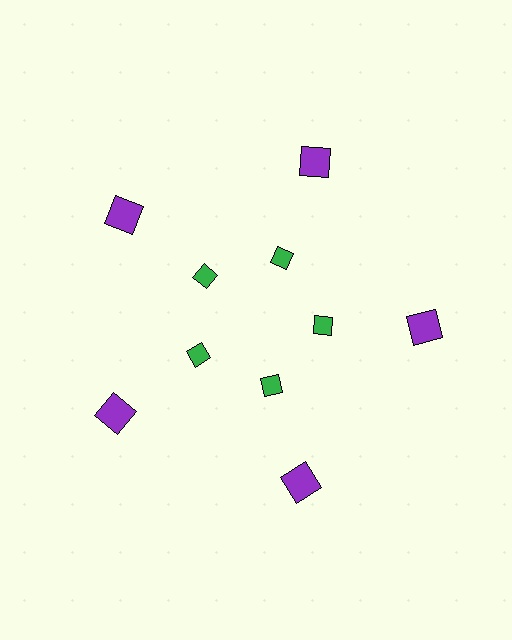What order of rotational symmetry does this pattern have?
This pattern has 5-fold rotational symmetry.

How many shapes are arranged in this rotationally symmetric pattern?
There are 10 shapes, arranged in 5 groups of 2.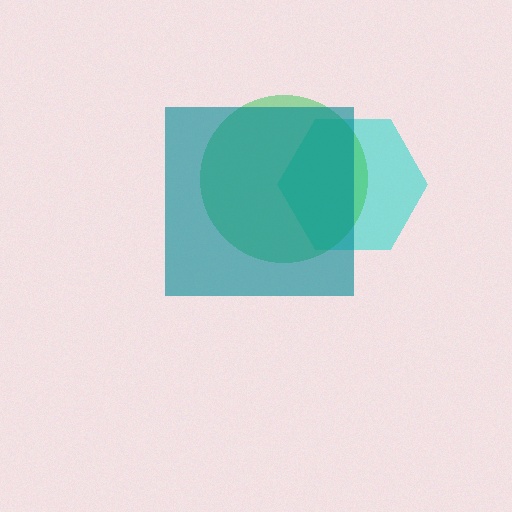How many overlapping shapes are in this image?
There are 3 overlapping shapes in the image.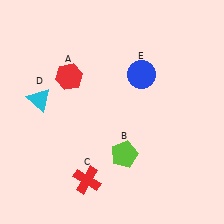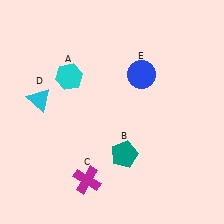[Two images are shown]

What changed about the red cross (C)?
In Image 1, C is red. In Image 2, it changed to magenta.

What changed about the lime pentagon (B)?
In Image 1, B is lime. In Image 2, it changed to teal.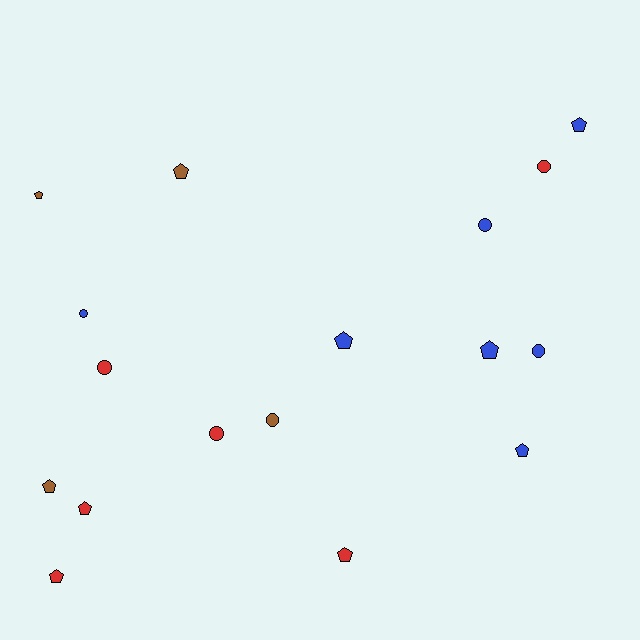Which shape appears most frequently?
Pentagon, with 10 objects.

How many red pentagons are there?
There are 3 red pentagons.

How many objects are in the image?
There are 17 objects.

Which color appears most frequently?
Blue, with 7 objects.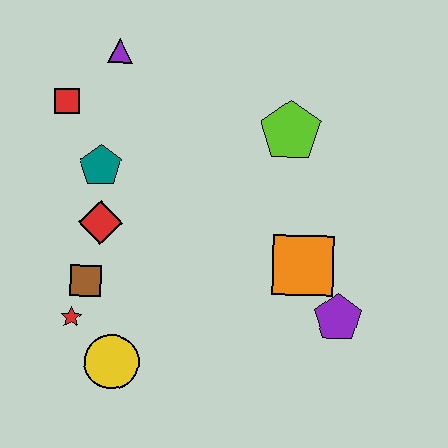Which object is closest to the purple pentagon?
The orange square is closest to the purple pentagon.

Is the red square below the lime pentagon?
No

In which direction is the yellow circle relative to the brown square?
The yellow circle is below the brown square.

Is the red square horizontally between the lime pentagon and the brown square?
No